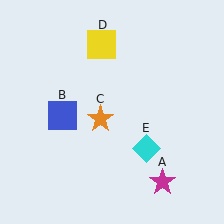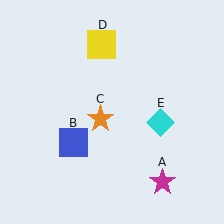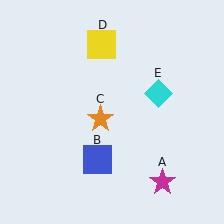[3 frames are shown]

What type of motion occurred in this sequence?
The blue square (object B), cyan diamond (object E) rotated counterclockwise around the center of the scene.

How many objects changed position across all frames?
2 objects changed position: blue square (object B), cyan diamond (object E).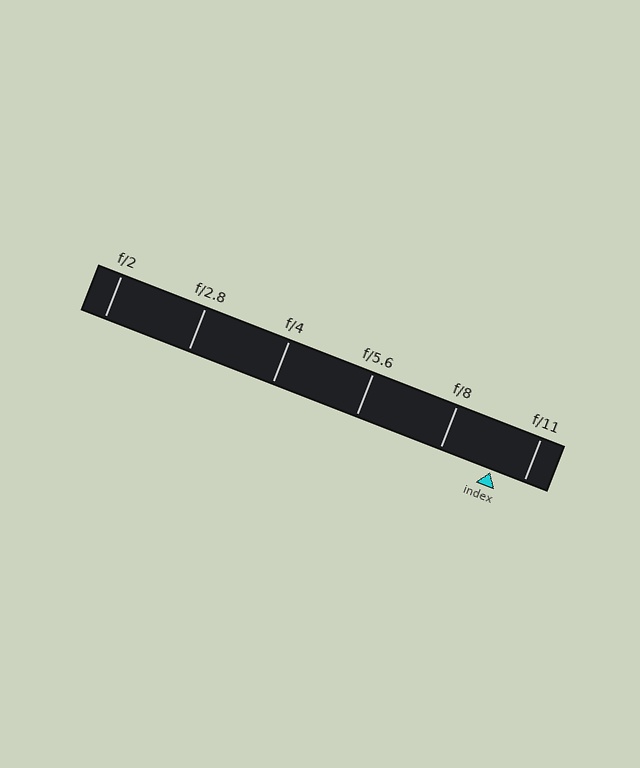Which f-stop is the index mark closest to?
The index mark is closest to f/11.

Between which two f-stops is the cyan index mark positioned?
The index mark is between f/8 and f/11.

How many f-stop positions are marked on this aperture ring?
There are 6 f-stop positions marked.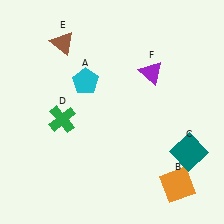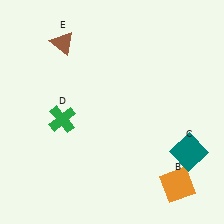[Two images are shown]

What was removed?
The purple triangle (F), the cyan pentagon (A) were removed in Image 2.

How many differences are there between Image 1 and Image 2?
There are 2 differences between the two images.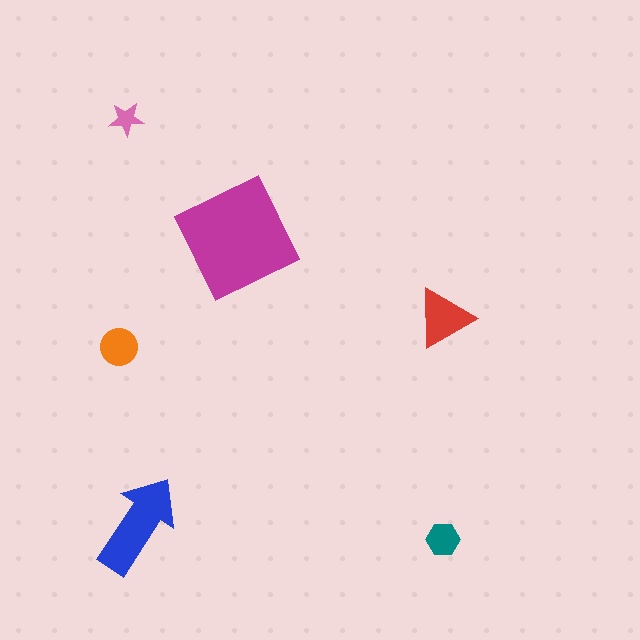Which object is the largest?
The magenta square.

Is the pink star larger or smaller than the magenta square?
Smaller.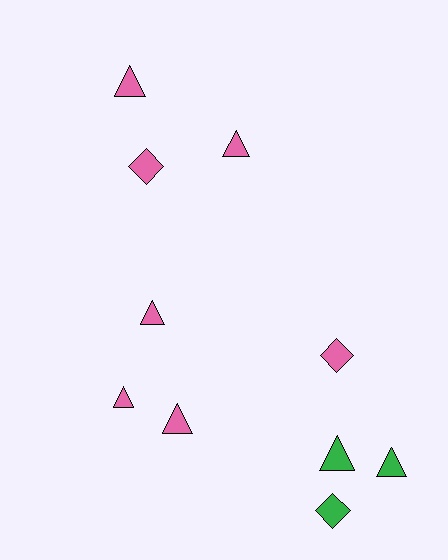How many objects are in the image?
There are 10 objects.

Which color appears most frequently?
Pink, with 7 objects.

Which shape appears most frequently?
Triangle, with 7 objects.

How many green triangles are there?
There are 2 green triangles.